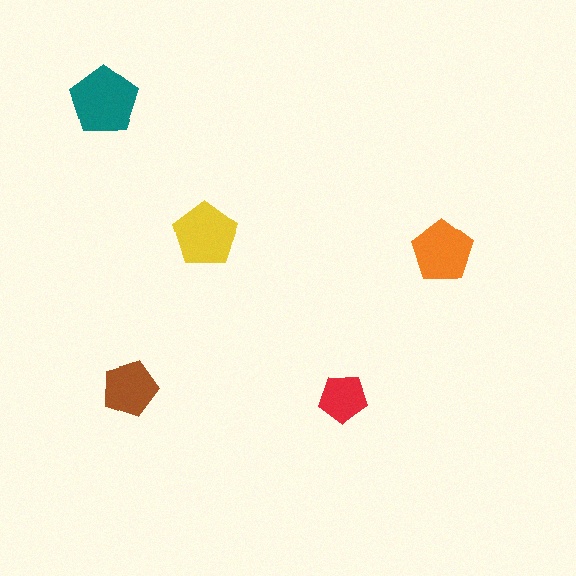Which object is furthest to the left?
The teal pentagon is leftmost.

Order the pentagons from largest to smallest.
the teal one, the yellow one, the orange one, the brown one, the red one.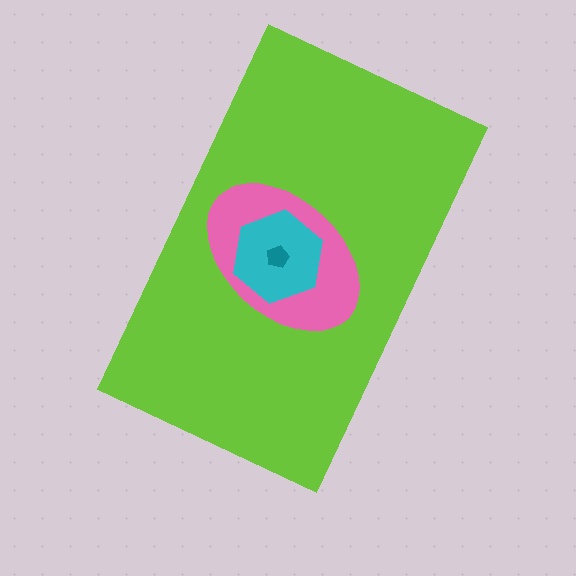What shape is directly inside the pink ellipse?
The cyan hexagon.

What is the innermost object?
The teal pentagon.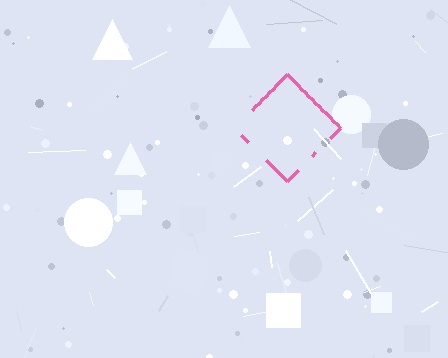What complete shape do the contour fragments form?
The contour fragments form a diamond.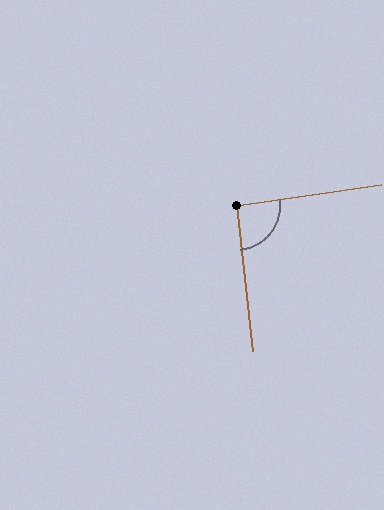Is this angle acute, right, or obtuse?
It is approximately a right angle.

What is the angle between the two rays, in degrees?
Approximately 92 degrees.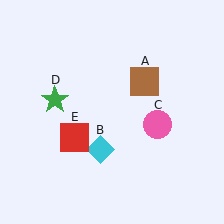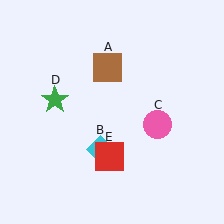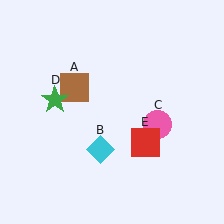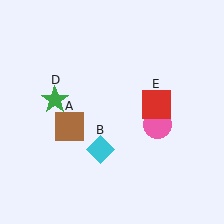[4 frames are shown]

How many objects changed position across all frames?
2 objects changed position: brown square (object A), red square (object E).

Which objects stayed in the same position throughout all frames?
Cyan diamond (object B) and pink circle (object C) and green star (object D) remained stationary.